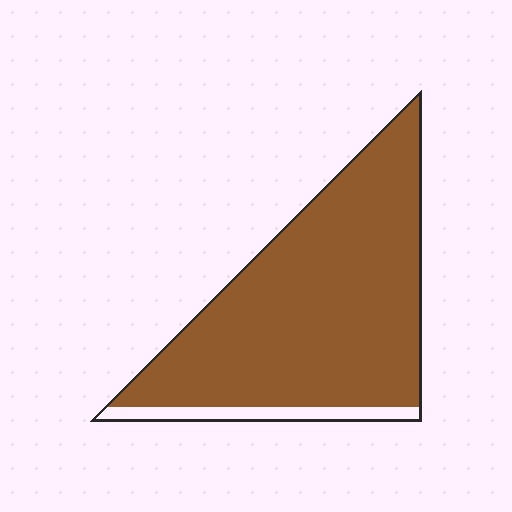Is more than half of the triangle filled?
Yes.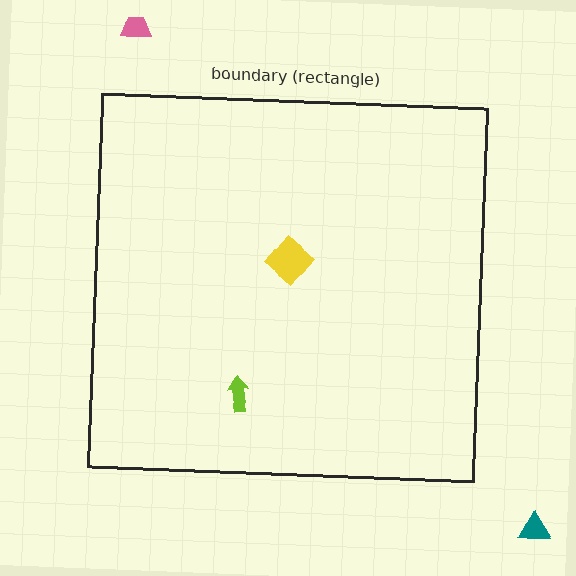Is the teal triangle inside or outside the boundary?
Outside.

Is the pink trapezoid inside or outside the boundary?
Outside.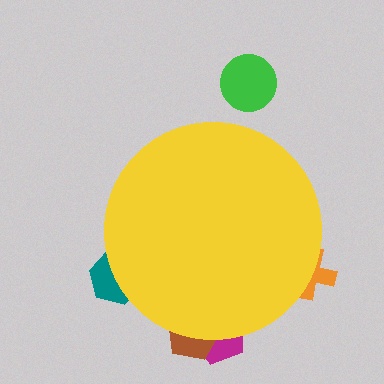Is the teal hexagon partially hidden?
Yes, the teal hexagon is partially hidden behind the yellow circle.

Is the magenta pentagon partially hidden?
Yes, the magenta pentagon is partially hidden behind the yellow circle.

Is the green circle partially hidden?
No, the green circle is fully visible.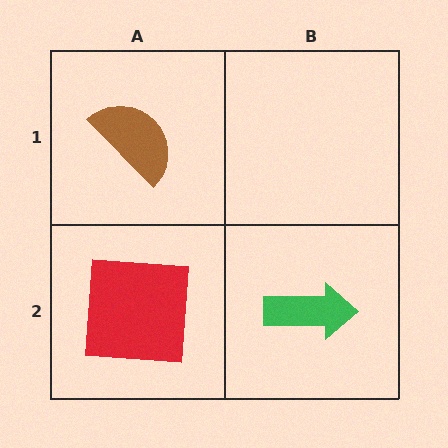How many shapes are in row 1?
1 shape.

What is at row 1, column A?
A brown semicircle.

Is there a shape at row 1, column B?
No, that cell is empty.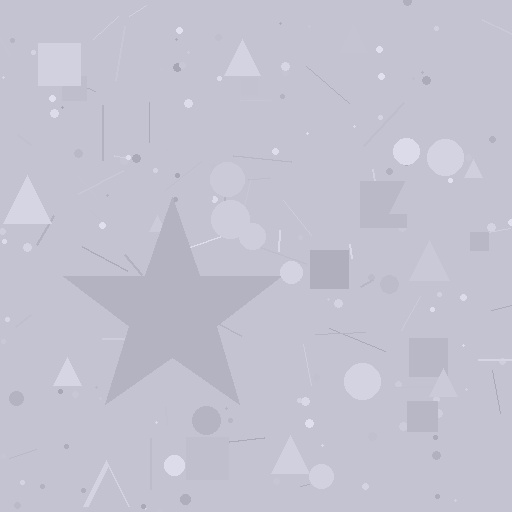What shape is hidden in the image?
A star is hidden in the image.